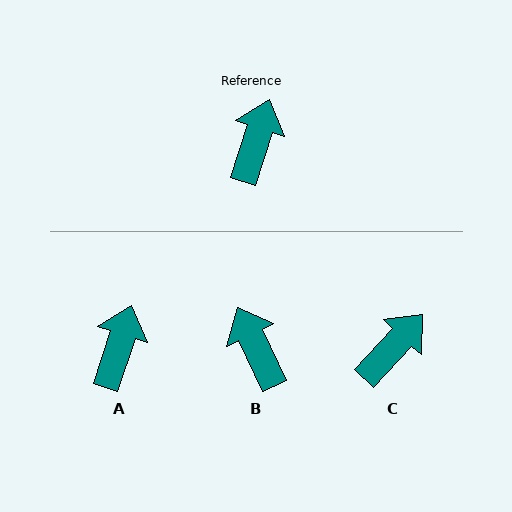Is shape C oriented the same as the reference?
No, it is off by about 25 degrees.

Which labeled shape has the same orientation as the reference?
A.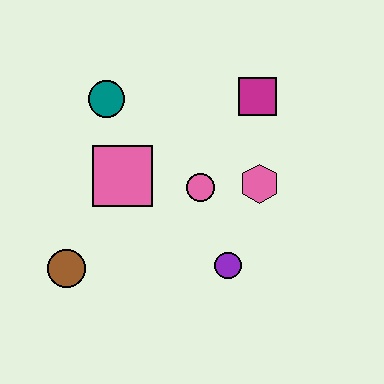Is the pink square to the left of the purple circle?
Yes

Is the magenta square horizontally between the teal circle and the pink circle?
No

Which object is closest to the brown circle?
The pink square is closest to the brown circle.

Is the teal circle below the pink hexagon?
No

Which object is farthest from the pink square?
The magenta square is farthest from the pink square.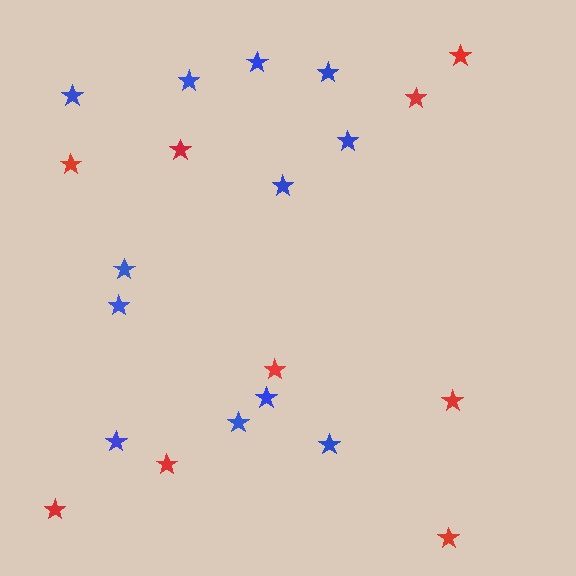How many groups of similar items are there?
There are 2 groups: one group of blue stars (12) and one group of red stars (9).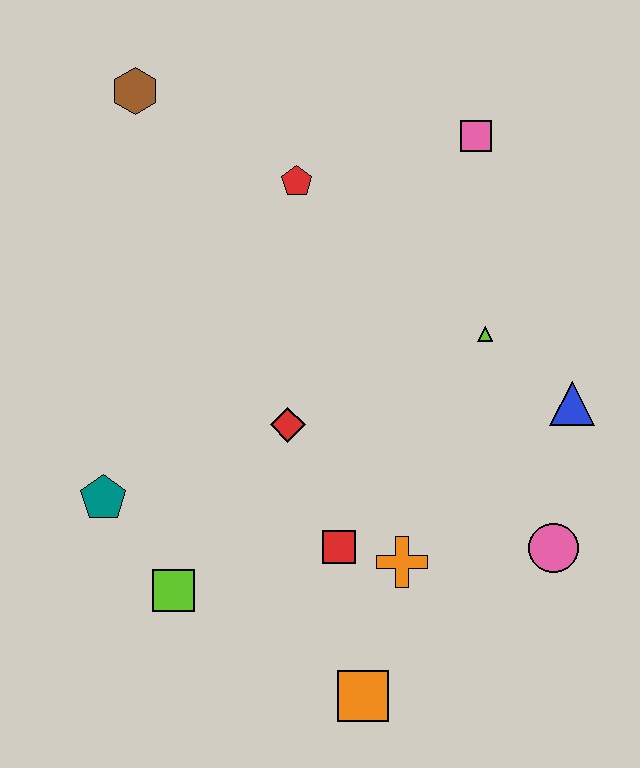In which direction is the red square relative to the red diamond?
The red square is below the red diamond.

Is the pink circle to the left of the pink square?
No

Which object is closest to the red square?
The orange cross is closest to the red square.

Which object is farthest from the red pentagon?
The orange square is farthest from the red pentagon.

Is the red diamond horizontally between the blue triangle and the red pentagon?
No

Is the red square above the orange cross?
Yes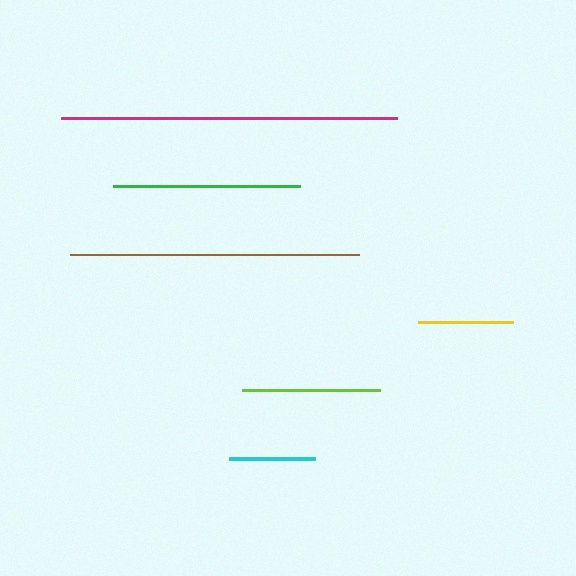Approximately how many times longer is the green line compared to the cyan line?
The green line is approximately 2.2 times the length of the cyan line.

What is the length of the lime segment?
The lime segment is approximately 138 pixels long.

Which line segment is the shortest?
The cyan line is the shortest at approximately 86 pixels.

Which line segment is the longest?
The magenta line is the longest at approximately 337 pixels.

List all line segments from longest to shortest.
From longest to shortest: magenta, brown, green, lime, yellow, cyan.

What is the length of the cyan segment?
The cyan segment is approximately 86 pixels long.